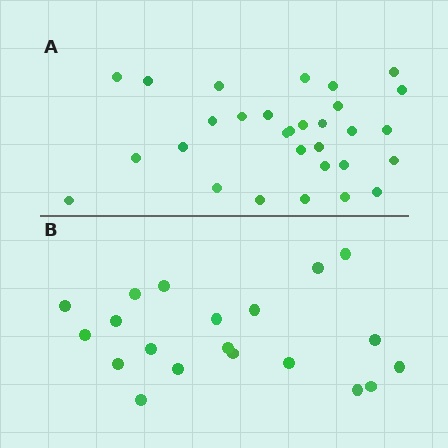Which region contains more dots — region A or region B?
Region A (the top region) has more dots.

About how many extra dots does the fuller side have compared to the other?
Region A has roughly 10 or so more dots than region B.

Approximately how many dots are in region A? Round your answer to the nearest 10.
About 30 dots.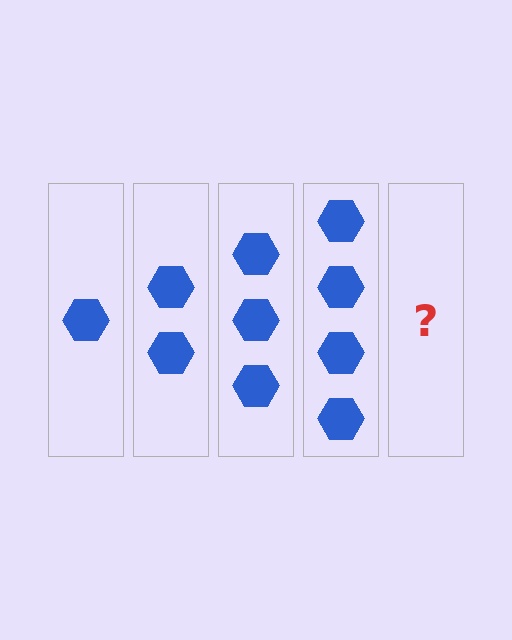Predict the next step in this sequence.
The next step is 5 hexagons.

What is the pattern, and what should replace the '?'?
The pattern is that each step adds one more hexagon. The '?' should be 5 hexagons.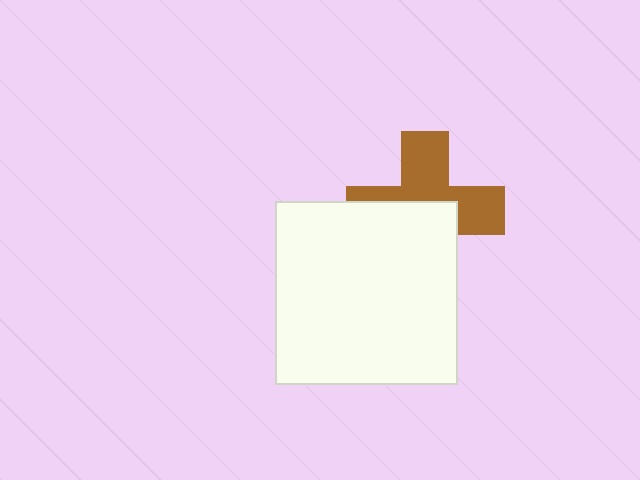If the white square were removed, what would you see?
You would see the complete brown cross.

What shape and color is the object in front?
The object in front is a white square.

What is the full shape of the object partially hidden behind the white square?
The partially hidden object is a brown cross.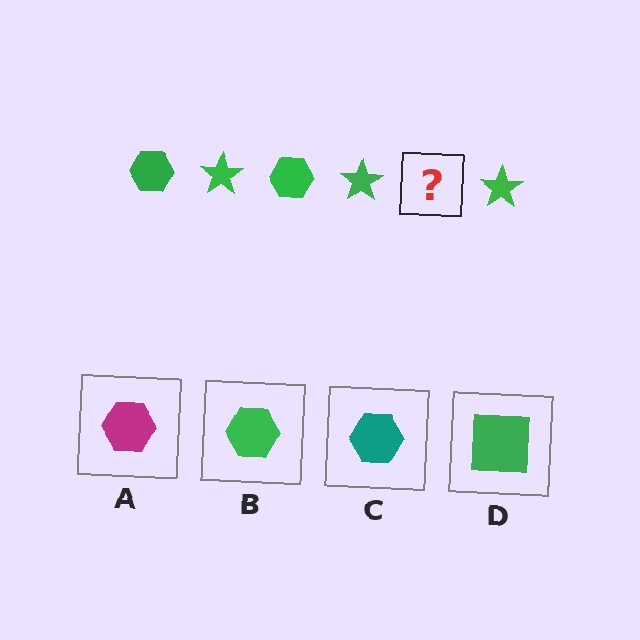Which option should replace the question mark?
Option B.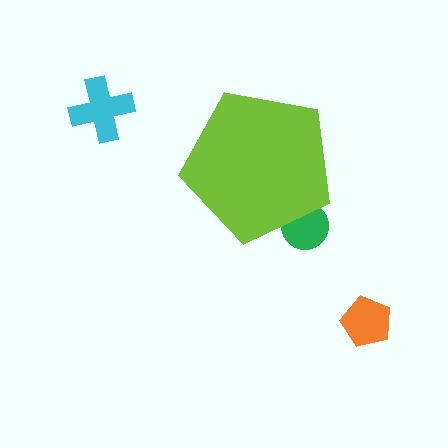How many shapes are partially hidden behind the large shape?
1 shape is partially hidden.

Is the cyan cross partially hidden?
No, the cyan cross is fully visible.